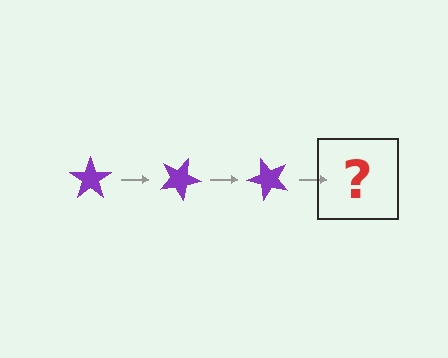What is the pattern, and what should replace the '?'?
The pattern is that the star rotates 25 degrees each step. The '?' should be a purple star rotated 75 degrees.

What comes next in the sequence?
The next element should be a purple star rotated 75 degrees.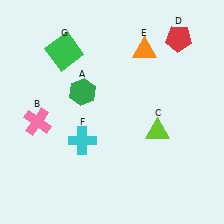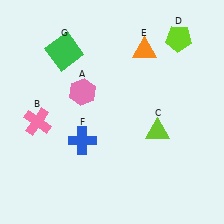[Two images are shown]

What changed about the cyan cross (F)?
In Image 1, F is cyan. In Image 2, it changed to blue.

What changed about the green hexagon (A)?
In Image 1, A is green. In Image 2, it changed to pink.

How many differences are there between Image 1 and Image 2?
There are 3 differences between the two images.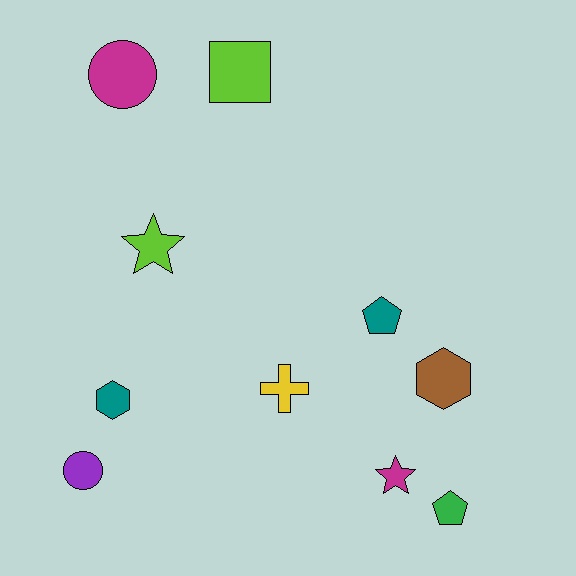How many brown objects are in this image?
There is 1 brown object.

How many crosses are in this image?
There is 1 cross.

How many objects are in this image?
There are 10 objects.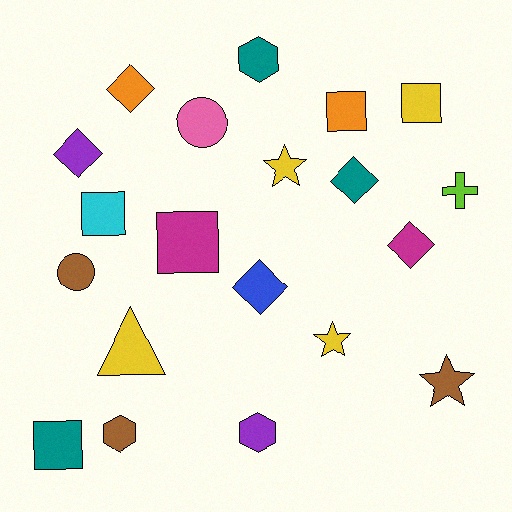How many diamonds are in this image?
There are 5 diamonds.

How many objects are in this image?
There are 20 objects.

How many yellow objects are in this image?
There are 4 yellow objects.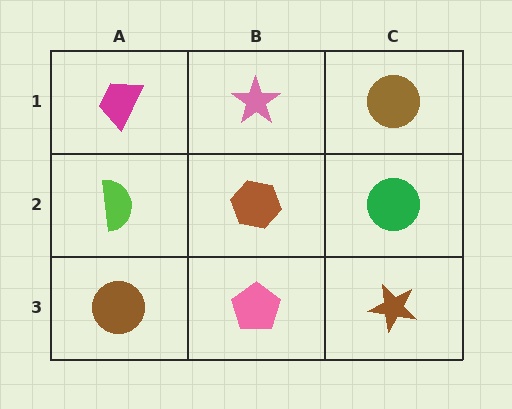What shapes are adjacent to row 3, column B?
A brown hexagon (row 2, column B), a brown circle (row 3, column A), a brown star (row 3, column C).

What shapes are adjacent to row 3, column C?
A green circle (row 2, column C), a pink pentagon (row 3, column B).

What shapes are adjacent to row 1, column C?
A green circle (row 2, column C), a pink star (row 1, column B).